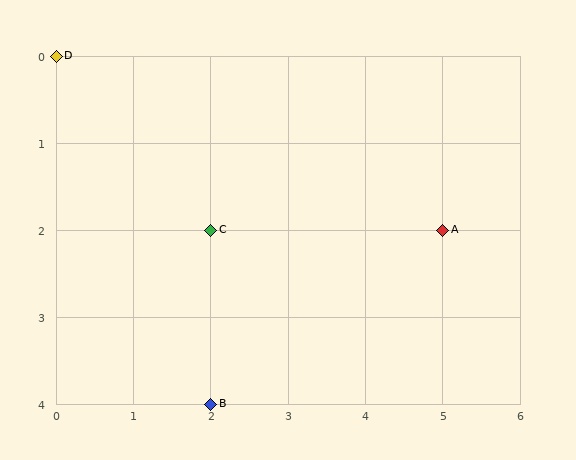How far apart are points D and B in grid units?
Points D and B are 2 columns and 4 rows apart (about 4.5 grid units diagonally).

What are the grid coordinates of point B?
Point B is at grid coordinates (2, 4).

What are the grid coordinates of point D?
Point D is at grid coordinates (0, 0).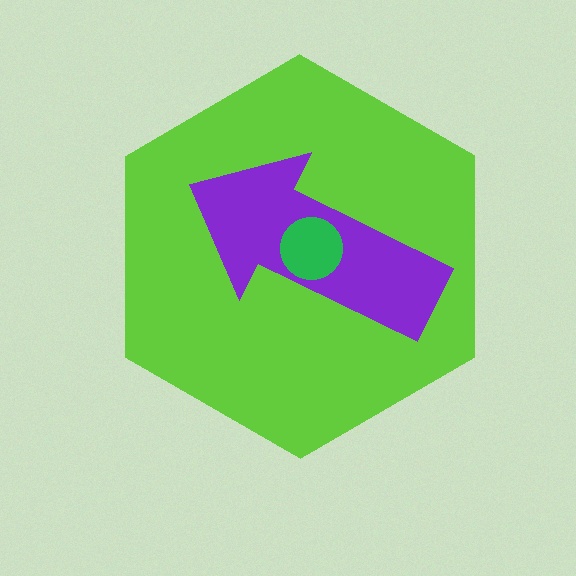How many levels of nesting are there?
3.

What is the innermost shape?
The green circle.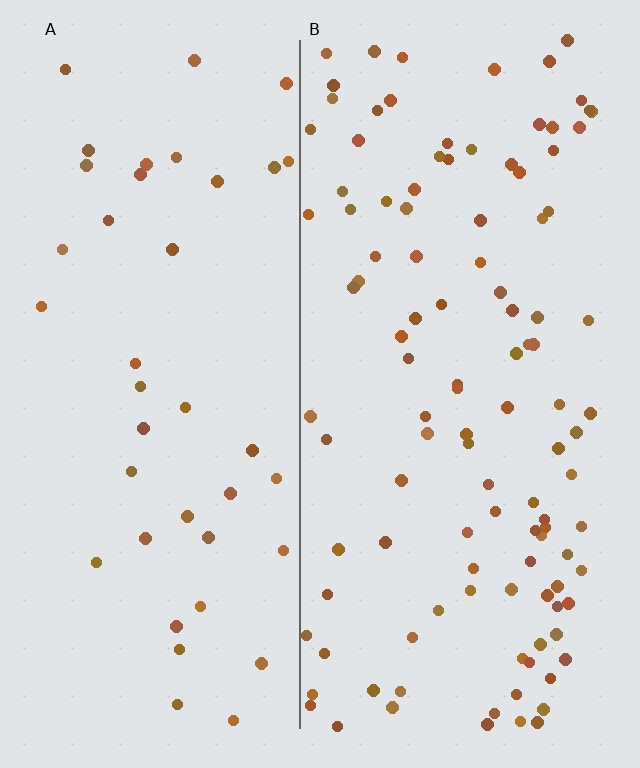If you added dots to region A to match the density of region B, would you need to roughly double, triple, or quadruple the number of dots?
Approximately triple.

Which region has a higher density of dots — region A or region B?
B (the right).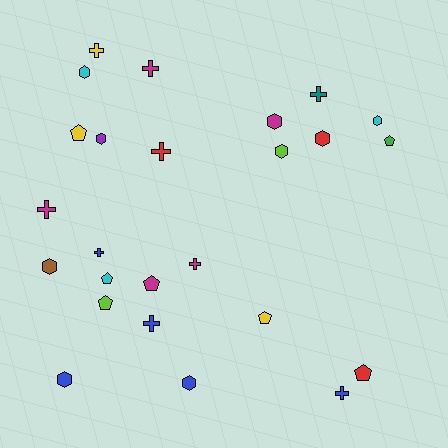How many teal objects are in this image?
There is 1 teal object.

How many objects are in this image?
There are 25 objects.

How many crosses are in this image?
There are 9 crosses.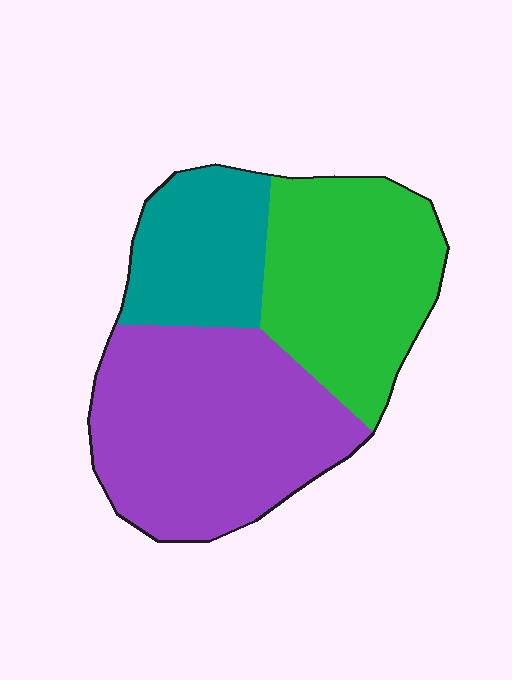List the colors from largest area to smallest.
From largest to smallest: purple, green, teal.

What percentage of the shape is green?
Green takes up about one third (1/3) of the shape.